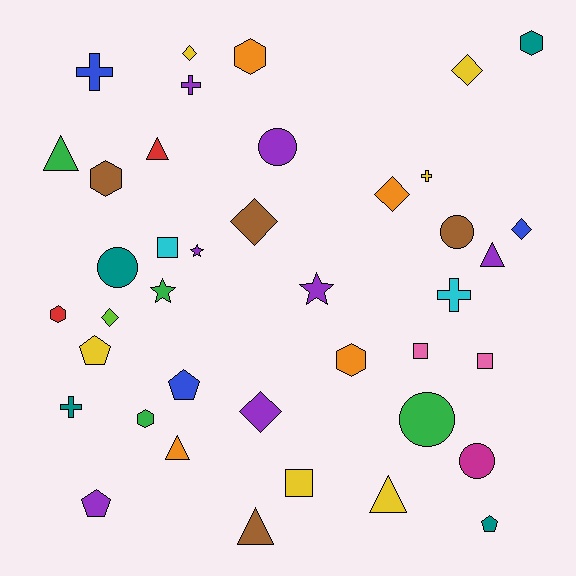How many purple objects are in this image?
There are 7 purple objects.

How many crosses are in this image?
There are 5 crosses.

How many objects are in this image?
There are 40 objects.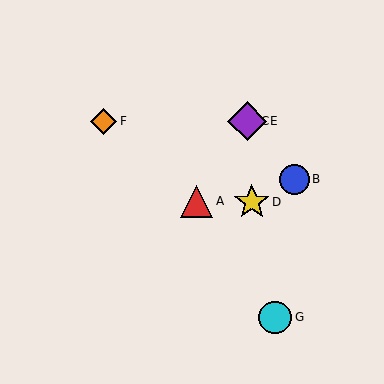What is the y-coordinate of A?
Object A is at y≈201.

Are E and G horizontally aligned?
No, E is at y≈121 and G is at y≈317.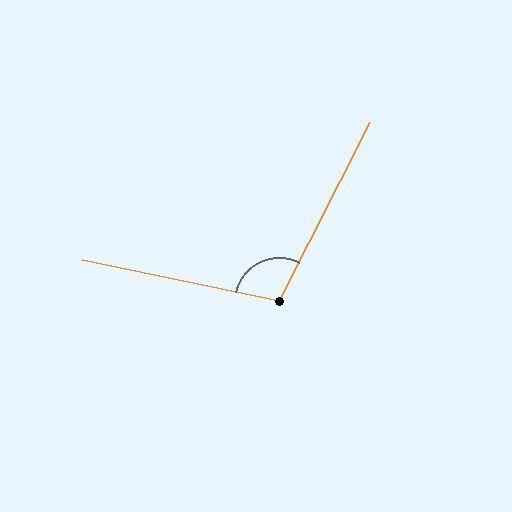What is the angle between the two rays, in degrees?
Approximately 105 degrees.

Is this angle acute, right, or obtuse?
It is obtuse.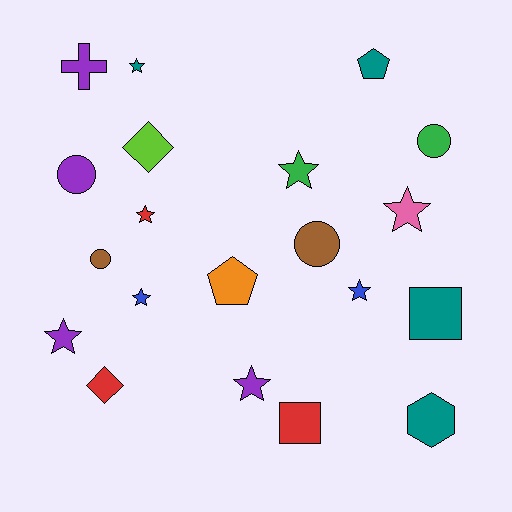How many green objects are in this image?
There are 2 green objects.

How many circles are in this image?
There are 4 circles.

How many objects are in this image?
There are 20 objects.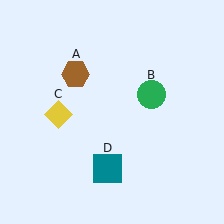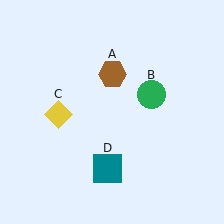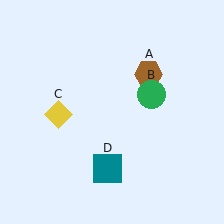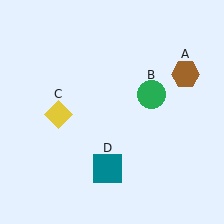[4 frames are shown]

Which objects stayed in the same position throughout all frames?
Green circle (object B) and yellow diamond (object C) and teal square (object D) remained stationary.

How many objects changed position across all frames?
1 object changed position: brown hexagon (object A).